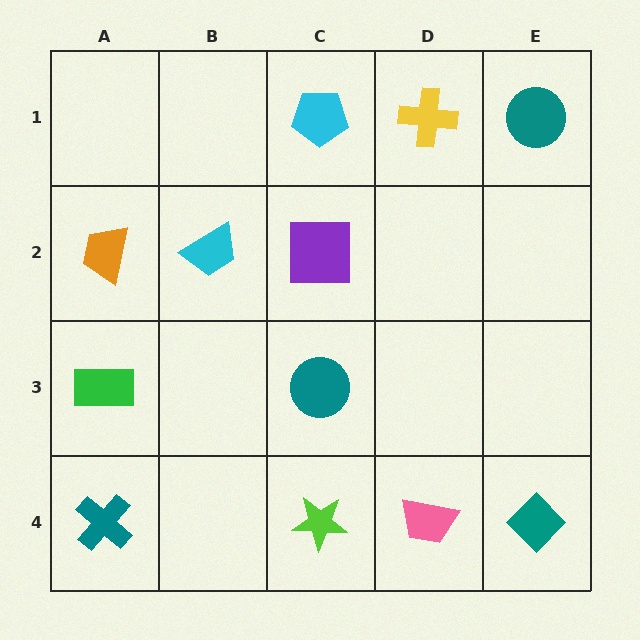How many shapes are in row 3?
2 shapes.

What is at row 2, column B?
A cyan trapezoid.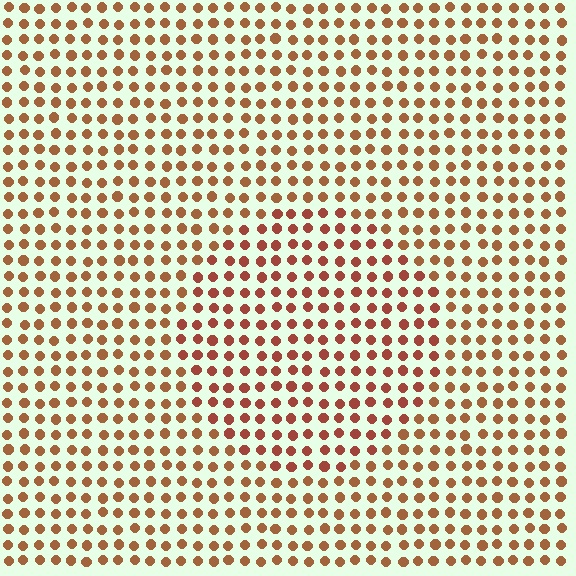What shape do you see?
I see a circle.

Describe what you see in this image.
The image is filled with small brown elements in a uniform arrangement. A circle-shaped region is visible where the elements are tinted to a slightly different hue, forming a subtle color boundary.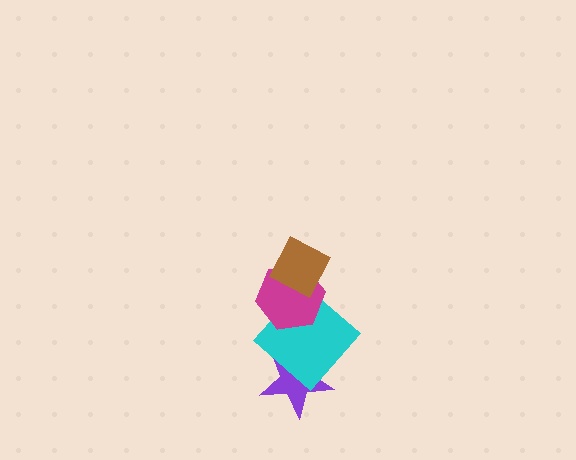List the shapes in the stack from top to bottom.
From top to bottom: the brown diamond, the magenta hexagon, the cyan diamond, the purple star.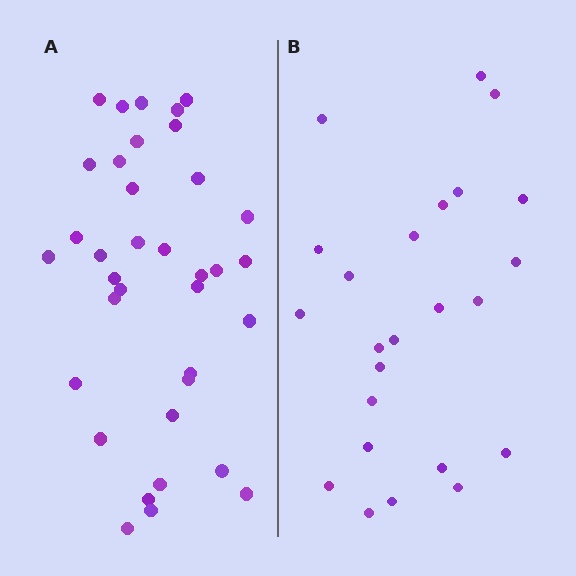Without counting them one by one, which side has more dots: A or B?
Region A (the left region) has more dots.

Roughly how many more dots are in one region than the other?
Region A has roughly 12 or so more dots than region B.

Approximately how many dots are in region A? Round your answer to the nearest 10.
About 40 dots. (The exact count is 36, which rounds to 40.)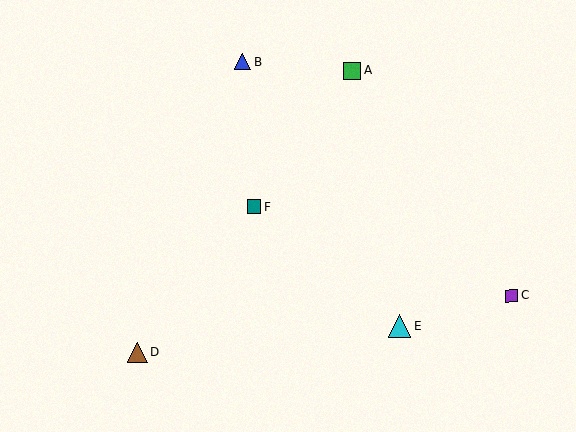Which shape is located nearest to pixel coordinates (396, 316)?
The cyan triangle (labeled E) at (399, 326) is nearest to that location.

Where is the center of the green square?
The center of the green square is at (352, 70).